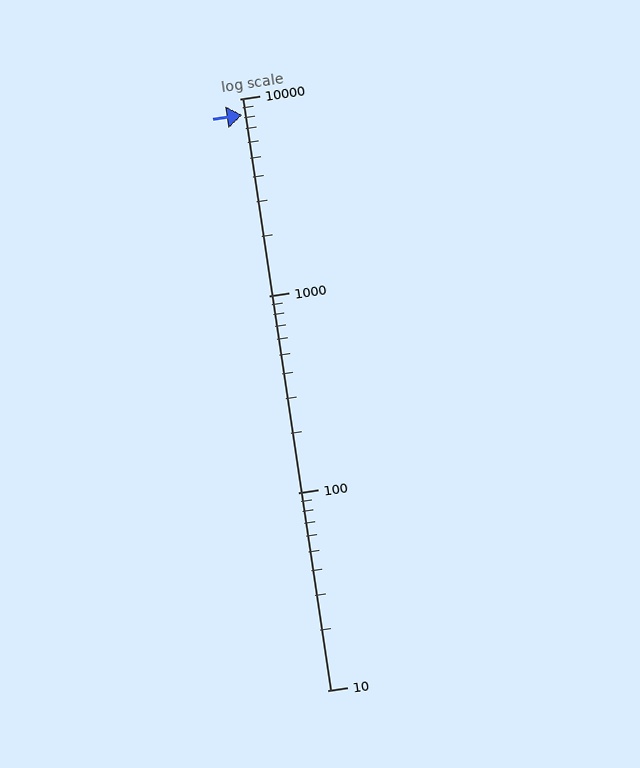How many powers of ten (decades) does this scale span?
The scale spans 3 decades, from 10 to 10000.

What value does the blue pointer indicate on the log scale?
The pointer indicates approximately 8300.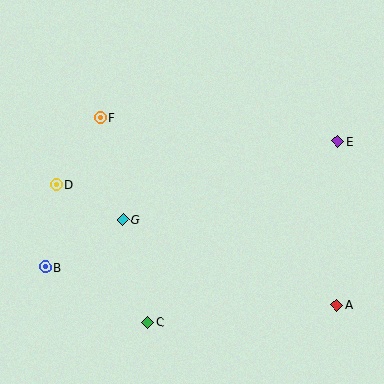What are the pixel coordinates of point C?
Point C is at (148, 323).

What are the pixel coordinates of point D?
Point D is at (56, 184).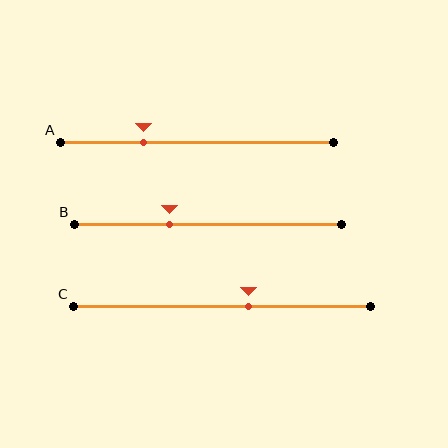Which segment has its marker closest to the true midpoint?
Segment C has its marker closest to the true midpoint.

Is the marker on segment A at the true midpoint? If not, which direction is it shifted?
No, the marker on segment A is shifted to the left by about 19% of the segment length.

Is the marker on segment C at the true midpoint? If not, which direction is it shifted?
No, the marker on segment C is shifted to the right by about 9% of the segment length.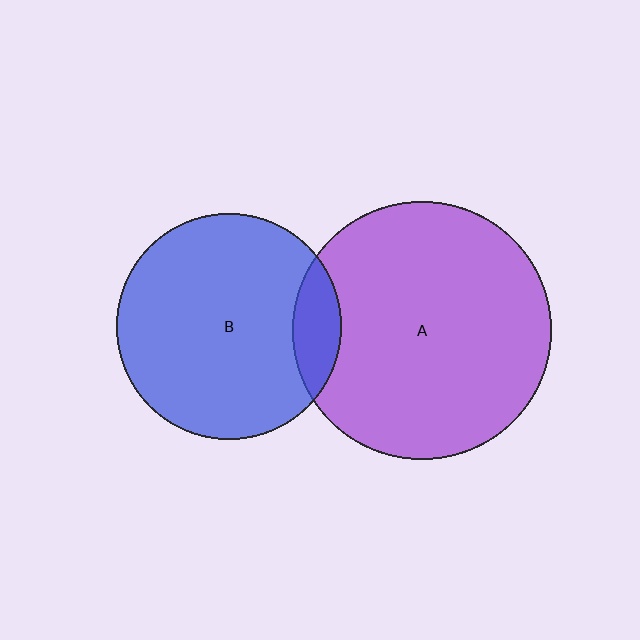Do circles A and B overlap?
Yes.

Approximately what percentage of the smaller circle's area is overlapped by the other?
Approximately 10%.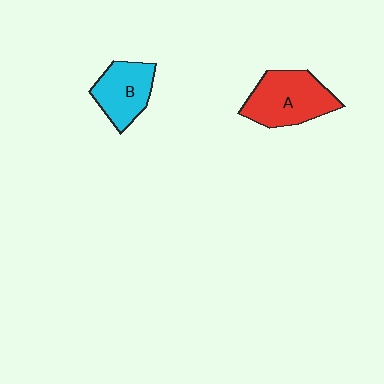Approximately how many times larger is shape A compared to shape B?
Approximately 1.3 times.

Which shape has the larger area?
Shape A (red).